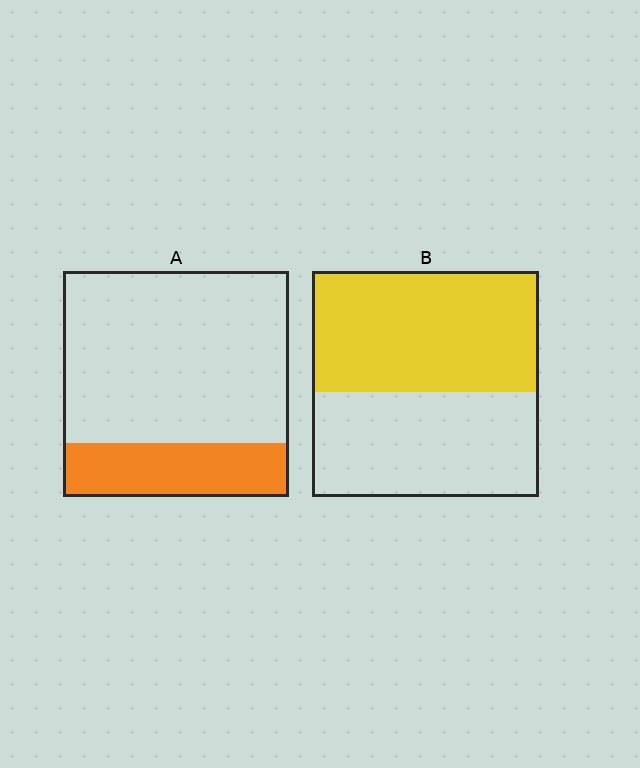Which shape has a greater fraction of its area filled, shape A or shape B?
Shape B.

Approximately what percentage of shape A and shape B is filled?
A is approximately 25% and B is approximately 55%.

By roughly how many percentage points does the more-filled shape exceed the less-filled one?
By roughly 30 percentage points (B over A).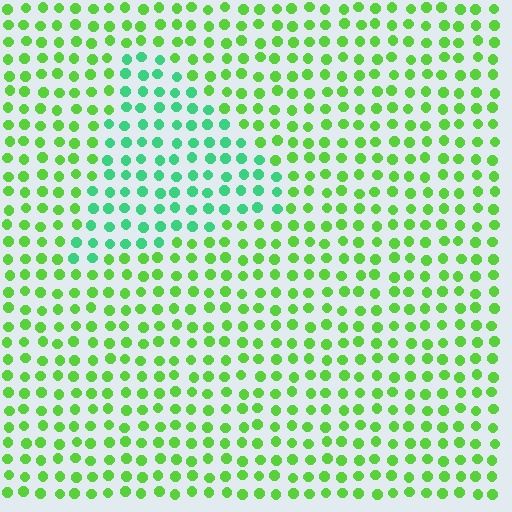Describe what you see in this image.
The image is filled with small lime elements in a uniform arrangement. A triangle-shaped region is visible where the elements are tinted to a slightly different hue, forming a subtle color boundary.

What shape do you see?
I see a triangle.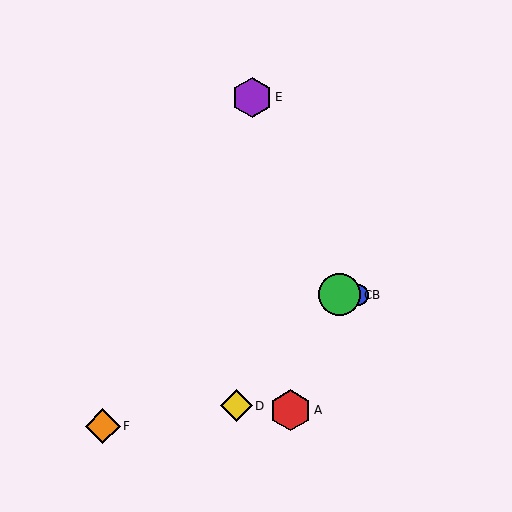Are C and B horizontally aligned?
Yes, both are at y≈295.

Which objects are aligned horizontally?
Objects B, C are aligned horizontally.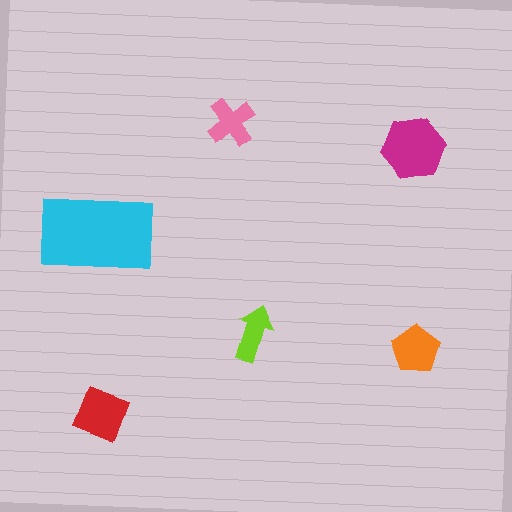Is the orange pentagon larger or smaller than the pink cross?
Larger.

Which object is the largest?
The cyan rectangle.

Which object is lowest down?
The red diamond is bottommost.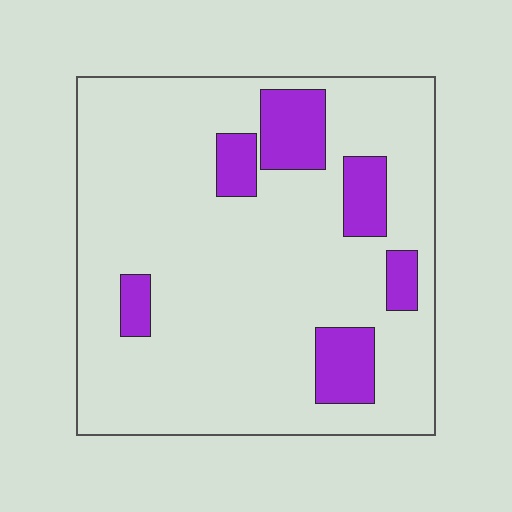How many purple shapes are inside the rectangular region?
6.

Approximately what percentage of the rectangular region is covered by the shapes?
Approximately 15%.